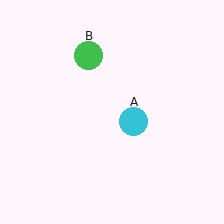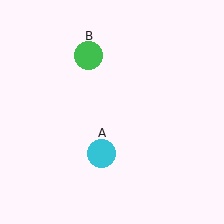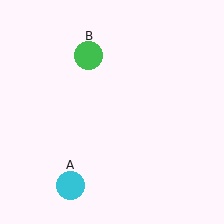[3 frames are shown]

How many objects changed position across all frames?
1 object changed position: cyan circle (object A).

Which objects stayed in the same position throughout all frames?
Green circle (object B) remained stationary.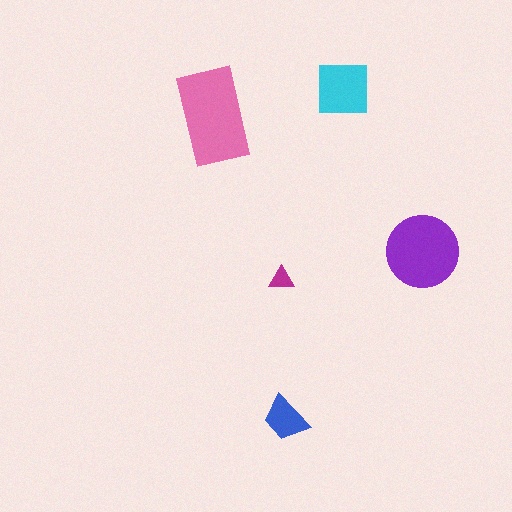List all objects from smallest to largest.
The magenta triangle, the blue trapezoid, the cyan square, the purple circle, the pink rectangle.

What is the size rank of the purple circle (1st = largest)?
2nd.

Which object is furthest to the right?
The purple circle is rightmost.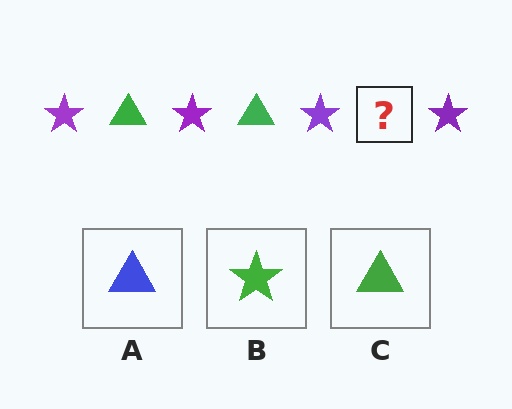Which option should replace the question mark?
Option C.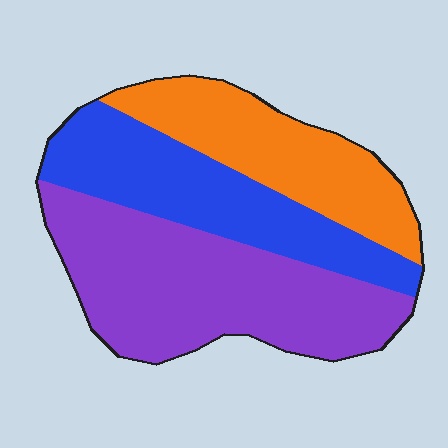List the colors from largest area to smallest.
From largest to smallest: purple, blue, orange.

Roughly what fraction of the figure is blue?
Blue covers 30% of the figure.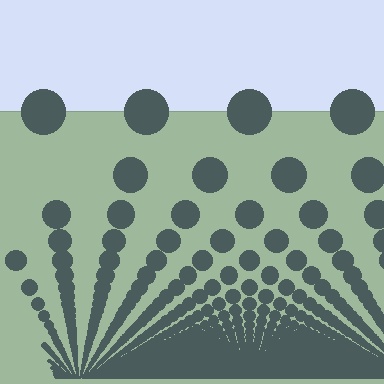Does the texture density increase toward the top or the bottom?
Density increases toward the bottom.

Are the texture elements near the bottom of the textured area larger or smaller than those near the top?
Smaller. The gradient is inverted — elements near the bottom are smaller and denser.